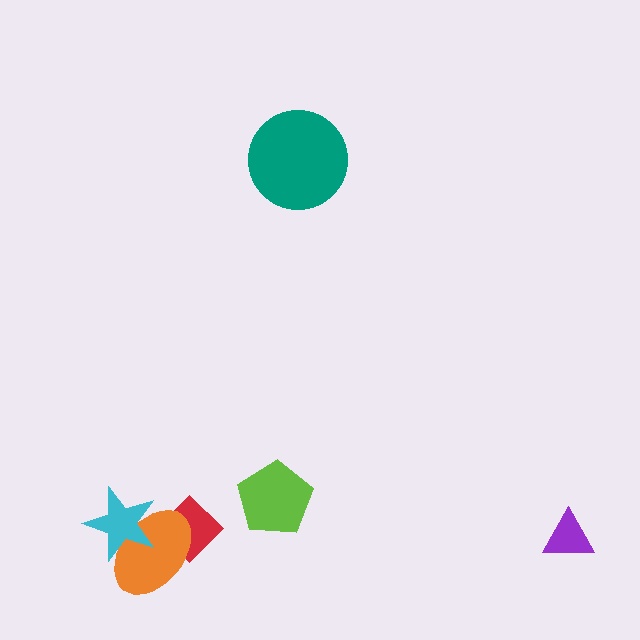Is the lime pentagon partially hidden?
No, no other shape covers it.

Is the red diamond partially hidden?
Yes, it is partially covered by another shape.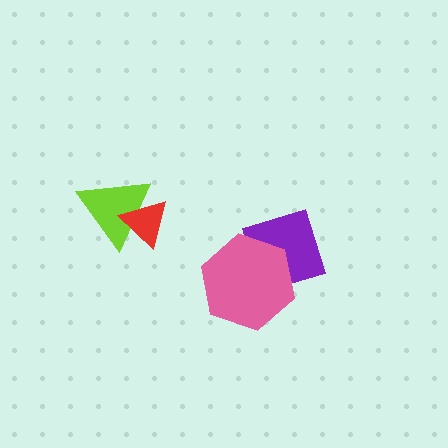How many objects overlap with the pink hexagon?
1 object overlaps with the pink hexagon.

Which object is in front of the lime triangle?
The red triangle is in front of the lime triangle.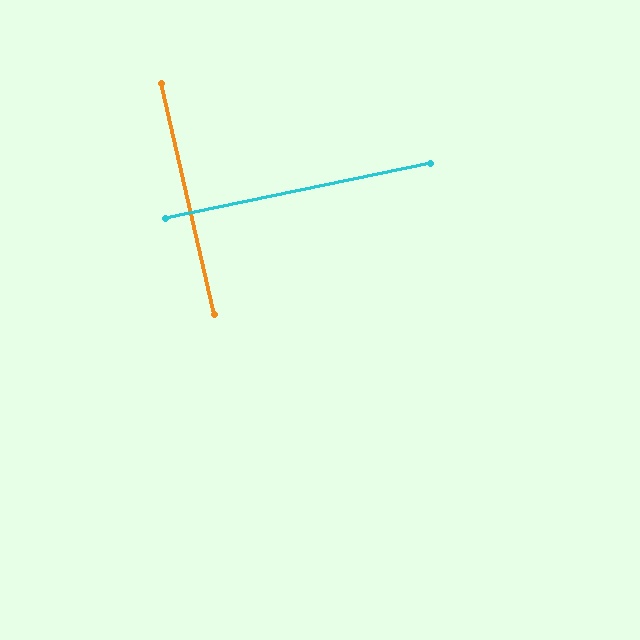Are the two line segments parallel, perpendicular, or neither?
Perpendicular — they meet at approximately 89°.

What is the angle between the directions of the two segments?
Approximately 89 degrees.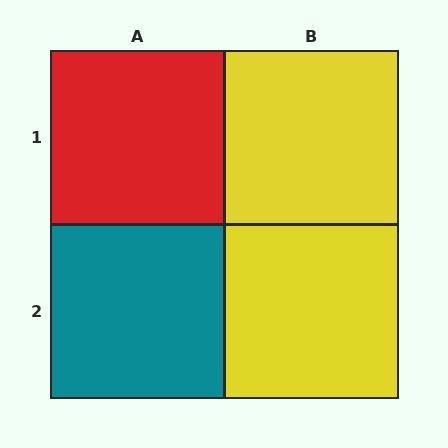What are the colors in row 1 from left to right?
Red, yellow.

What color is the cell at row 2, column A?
Teal.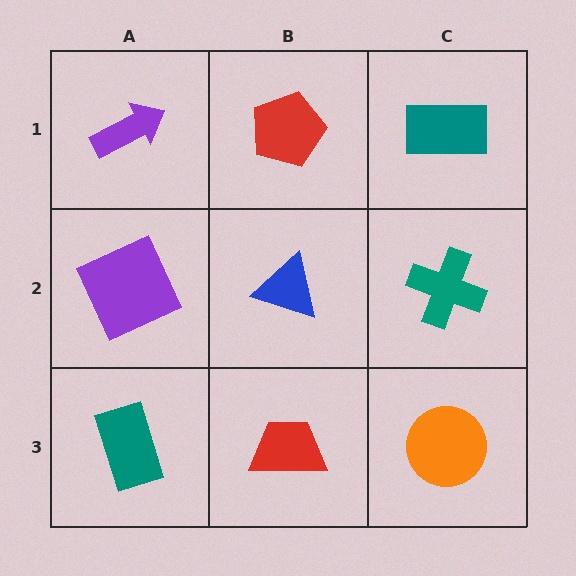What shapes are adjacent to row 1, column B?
A blue triangle (row 2, column B), a purple arrow (row 1, column A), a teal rectangle (row 1, column C).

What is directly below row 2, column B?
A red trapezoid.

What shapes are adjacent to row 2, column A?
A purple arrow (row 1, column A), a teal rectangle (row 3, column A), a blue triangle (row 2, column B).